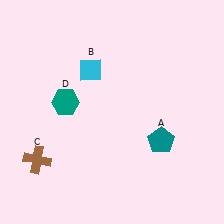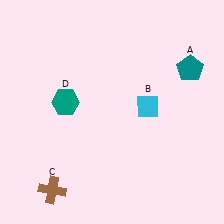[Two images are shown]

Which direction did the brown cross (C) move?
The brown cross (C) moved down.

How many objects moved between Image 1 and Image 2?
3 objects moved between the two images.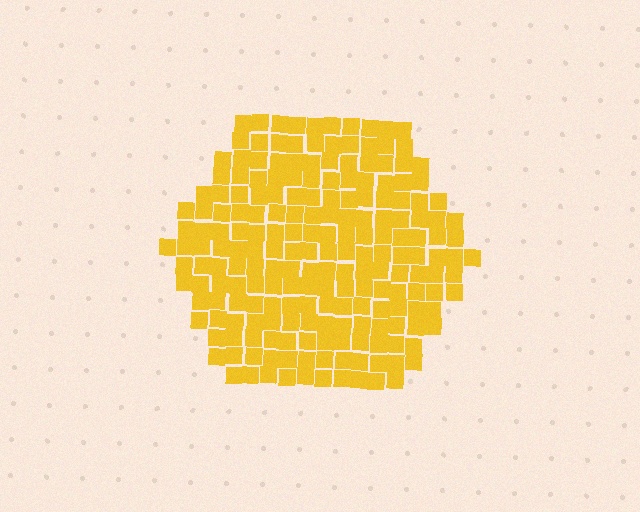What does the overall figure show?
The overall figure shows a hexagon.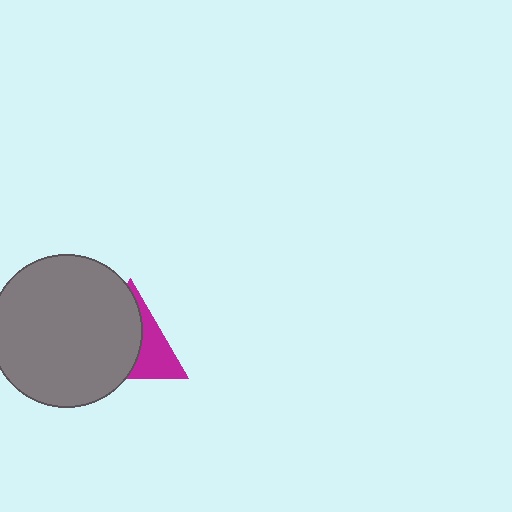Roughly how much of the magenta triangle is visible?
A small part of it is visible (roughly 39%).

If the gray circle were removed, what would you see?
You would see the complete magenta triangle.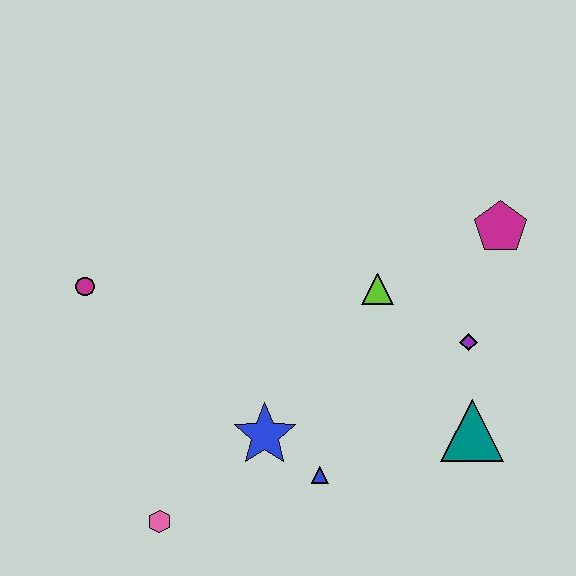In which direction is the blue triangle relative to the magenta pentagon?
The blue triangle is below the magenta pentagon.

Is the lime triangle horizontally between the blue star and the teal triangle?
Yes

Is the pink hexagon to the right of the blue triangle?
No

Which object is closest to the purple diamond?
The teal triangle is closest to the purple diamond.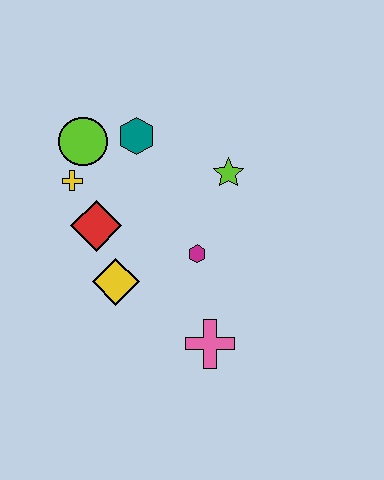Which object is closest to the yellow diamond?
The red diamond is closest to the yellow diamond.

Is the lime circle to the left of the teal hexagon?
Yes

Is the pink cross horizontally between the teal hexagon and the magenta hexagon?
No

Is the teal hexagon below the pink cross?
No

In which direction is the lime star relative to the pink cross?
The lime star is above the pink cross.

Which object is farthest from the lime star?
The pink cross is farthest from the lime star.